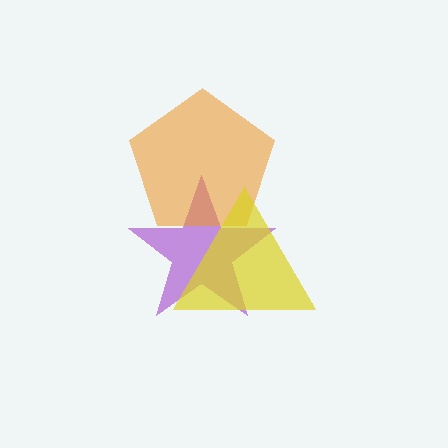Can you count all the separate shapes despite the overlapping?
Yes, there are 3 separate shapes.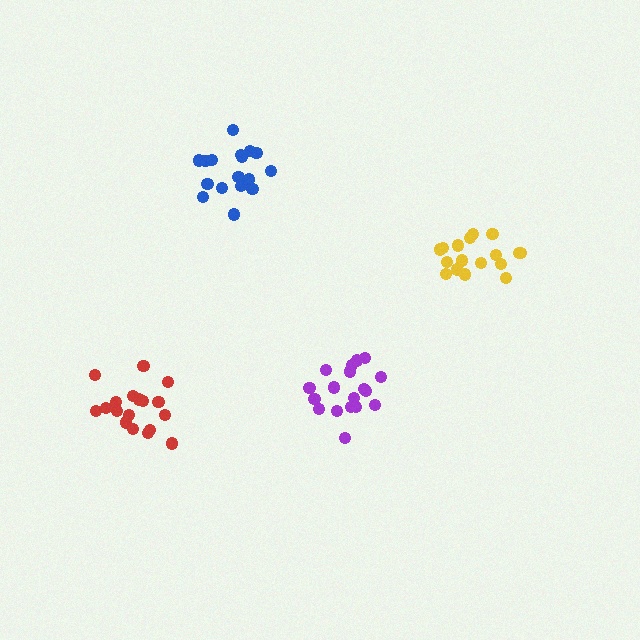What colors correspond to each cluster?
The clusters are colored: purple, yellow, red, blue.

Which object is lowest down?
The red cluster is bottommost.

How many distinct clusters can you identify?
There are 4 distinct clusters.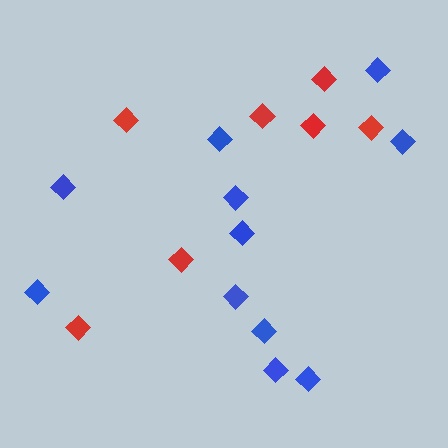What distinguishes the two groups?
There are 2 groups: one group of red diamonds (7) and one group of blue diamonds (11).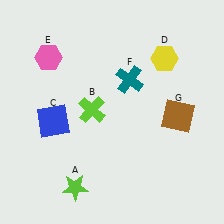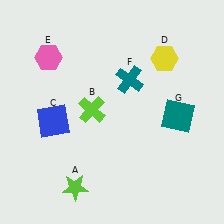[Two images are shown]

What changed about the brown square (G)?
In Image 1, G is brown. In Image 2, it changed to teal.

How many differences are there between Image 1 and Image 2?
There is 1 difference between the two images.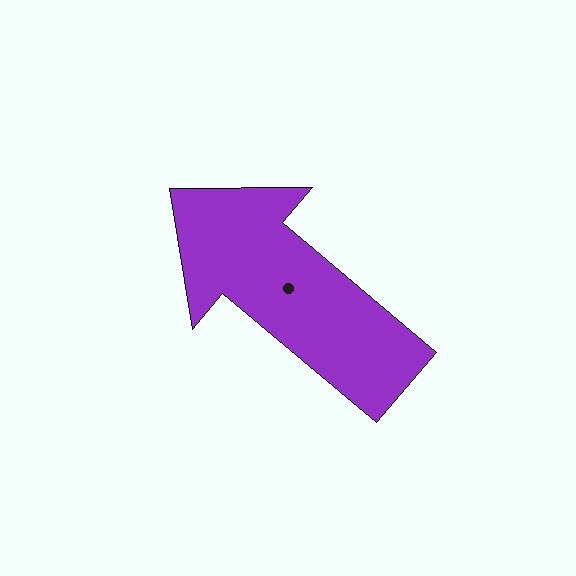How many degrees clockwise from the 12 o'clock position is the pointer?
Approximately 310 degrees.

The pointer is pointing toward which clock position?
Roughly 10 o'clock.